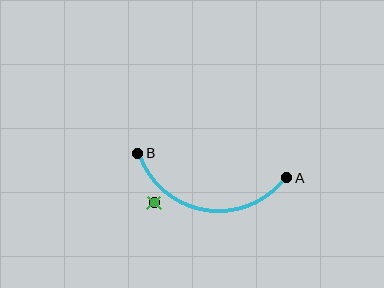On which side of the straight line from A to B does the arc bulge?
The arc bulges below the straight line connecting A and B.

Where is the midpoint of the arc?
The arc midpoint is the point on the curve farthest from the straight line joining A and B. It sits below that line.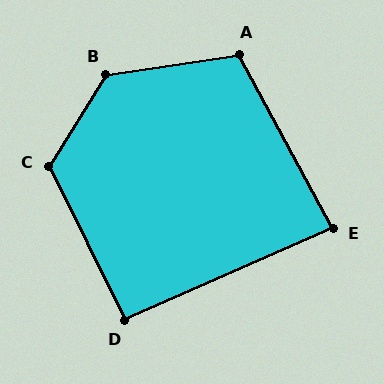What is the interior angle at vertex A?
Approximately 110 degrees (obtuse).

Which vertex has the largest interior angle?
B, at approximately 130 degrees.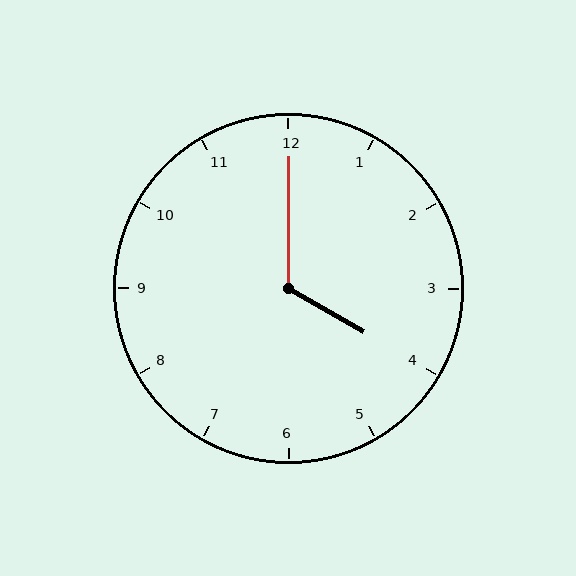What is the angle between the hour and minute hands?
Approximately 120 degrees.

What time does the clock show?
4:00.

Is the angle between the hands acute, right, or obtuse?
It is obtuse.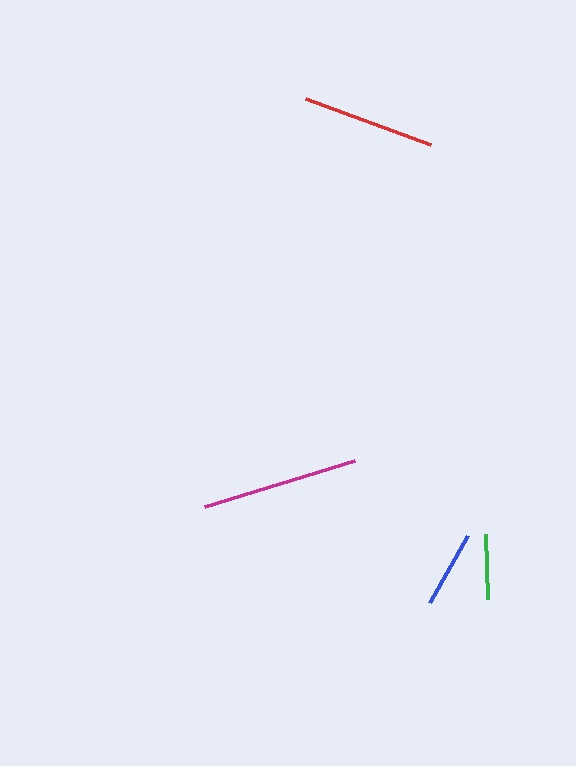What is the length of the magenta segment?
The magenta segment is approximately 157 pixels long.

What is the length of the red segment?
The red segment is approximately 132 pixels long.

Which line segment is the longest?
The magenta line is the longest at approximately 157 pixels.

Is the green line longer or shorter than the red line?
The red line is longer than the green line.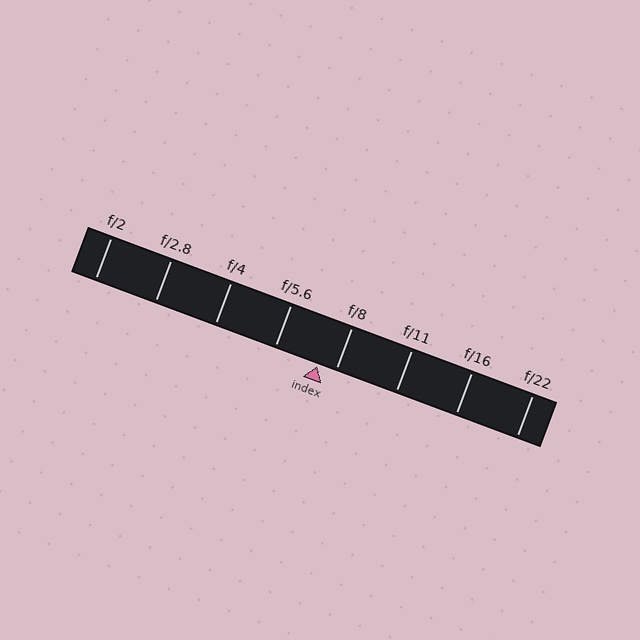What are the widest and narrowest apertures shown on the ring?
The widest aperture shown is f/2 and the narrowest is f/22.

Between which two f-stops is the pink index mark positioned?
The index mark is between f/5.6 and f/8.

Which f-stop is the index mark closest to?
The index mark is closest to f/8.